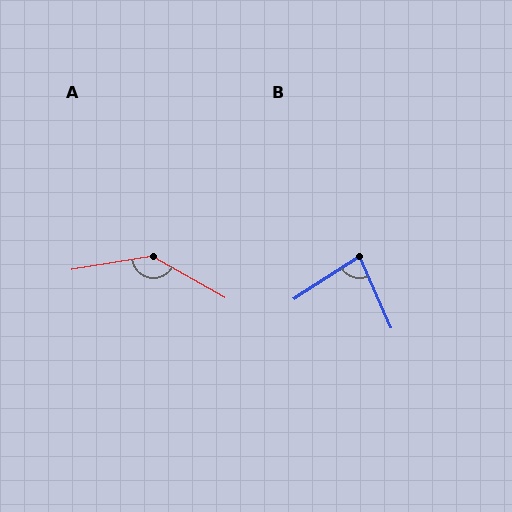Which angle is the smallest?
B, at approximately 80 degrees.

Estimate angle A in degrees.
Approximately 141 degrees.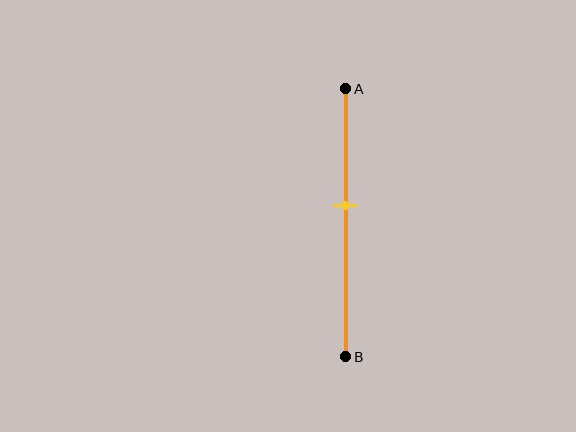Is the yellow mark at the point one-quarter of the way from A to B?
No, the mark is at about 45% from A, not at the 25% one-quarter point.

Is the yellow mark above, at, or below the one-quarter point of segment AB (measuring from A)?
The yellow mark is below the one-quarter point of segment AB.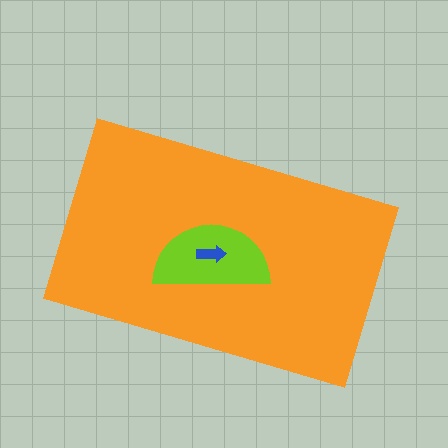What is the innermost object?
The blue arrow.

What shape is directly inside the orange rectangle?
The lime semicircle.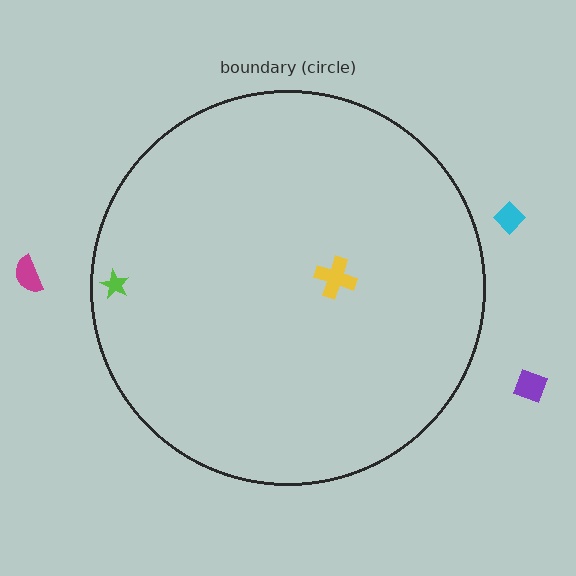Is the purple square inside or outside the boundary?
Outside.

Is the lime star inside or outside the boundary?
Inside.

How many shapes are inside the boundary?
2 inside, 3 outside.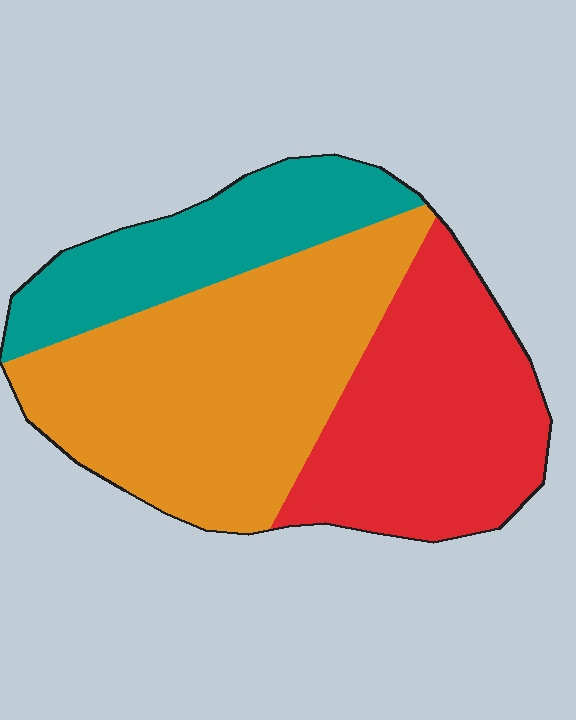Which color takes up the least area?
Teal, at roughly 20%.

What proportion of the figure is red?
Red takes up about one third (1/3) of the figure.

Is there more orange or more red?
Orange.